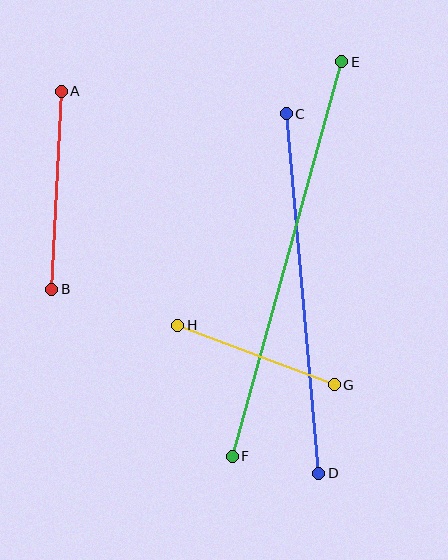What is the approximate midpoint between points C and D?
The midpoint is at approximately (303, 293) pixels.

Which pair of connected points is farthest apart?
Points E and F are farthest apart.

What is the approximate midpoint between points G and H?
The midpoint is at approximately (256, 355) pixels.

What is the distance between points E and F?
The distance is approximately 410 pixels.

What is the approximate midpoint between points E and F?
The midpoint is at approximately (287, 259) pixels.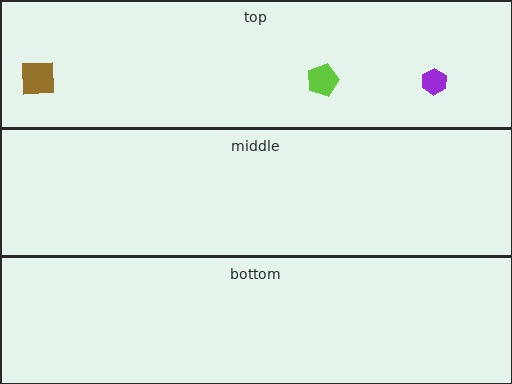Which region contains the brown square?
The top region.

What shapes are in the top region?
The lime pentagon, the brown square, the purple hexagon.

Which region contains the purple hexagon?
The top region.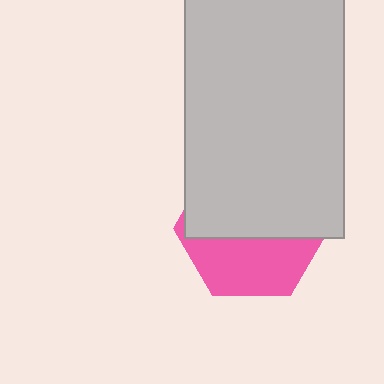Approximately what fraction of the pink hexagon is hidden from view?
Roughly 60% of the pink hexagon is hidden behind the light gray rectangle.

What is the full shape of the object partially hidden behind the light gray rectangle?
The partially hidden object is a pink hexagon.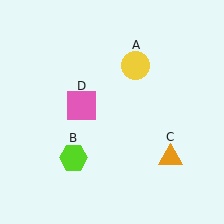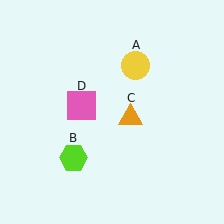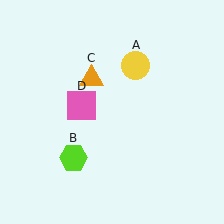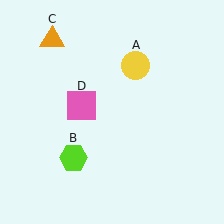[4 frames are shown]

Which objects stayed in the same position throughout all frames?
Yellow circle (object A) and lime hexagon (object B) and pink square (object D) remained stationary.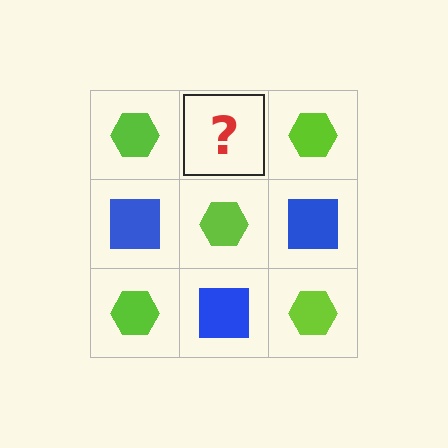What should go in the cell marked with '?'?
The missing cell should contain a blue square.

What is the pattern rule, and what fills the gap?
The rule is that it alternates lime hexagon and blue square in a checkerboard pattern. The gap should be filled with a blue square.